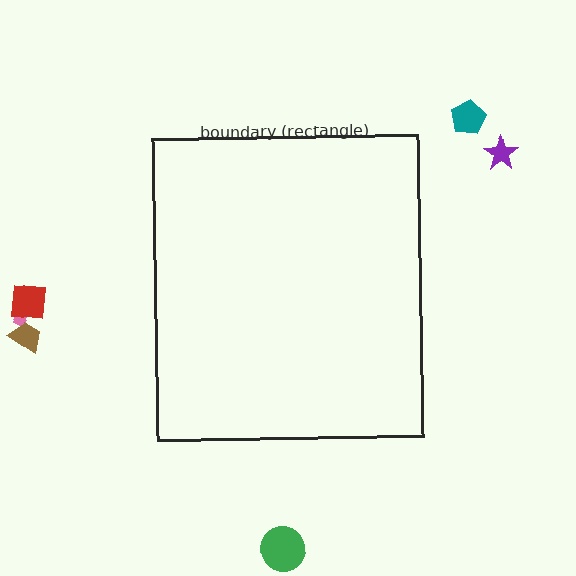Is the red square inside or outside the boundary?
Outside.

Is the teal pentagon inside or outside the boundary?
Outside.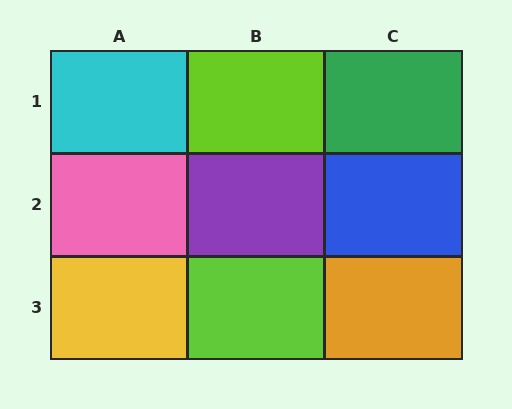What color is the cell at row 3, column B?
Lime.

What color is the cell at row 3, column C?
Orange.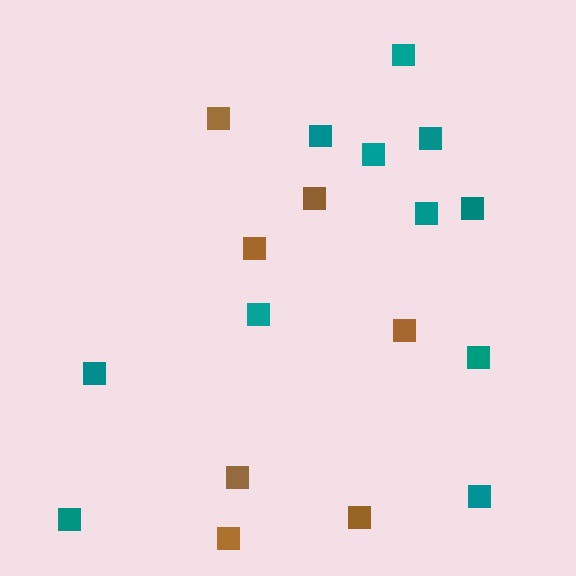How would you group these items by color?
There are 2 groups: one group of brown squares (7) and one group of teal squares (11).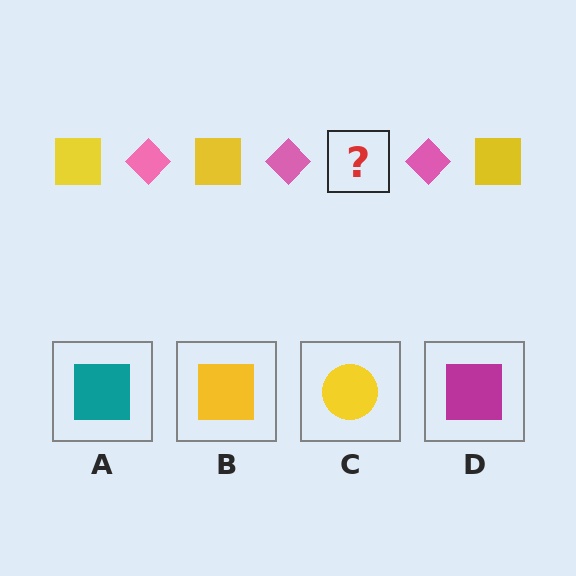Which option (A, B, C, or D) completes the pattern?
B.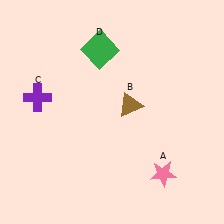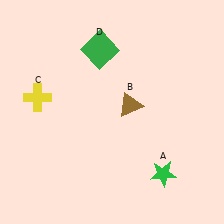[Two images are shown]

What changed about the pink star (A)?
In Image 1, A is pink. In Image 2, it changed to green.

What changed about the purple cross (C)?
In Image 1, C is purple. In Image 2, it changed to yellow.